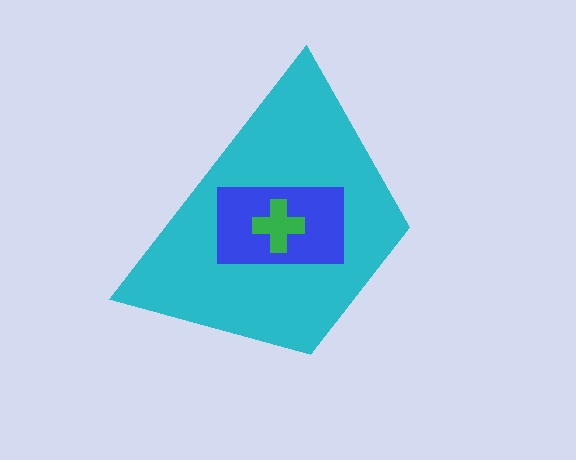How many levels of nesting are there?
3.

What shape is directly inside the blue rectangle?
The green cross.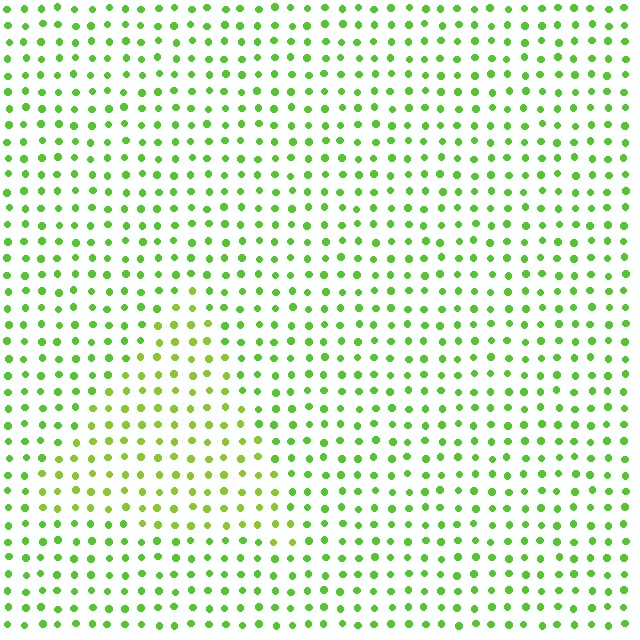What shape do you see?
I see a triangle.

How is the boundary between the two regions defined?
The boundary is defined purely by a slight shift in hue (about 22 degrees). Spacing, size, and orientation are identical on both sides.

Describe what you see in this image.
The image is filled with small lime elements in a uniform arrangement. A triangle-shaped region is visible where the elements are tinted to a slightly different hue, forming a subtle color boundary.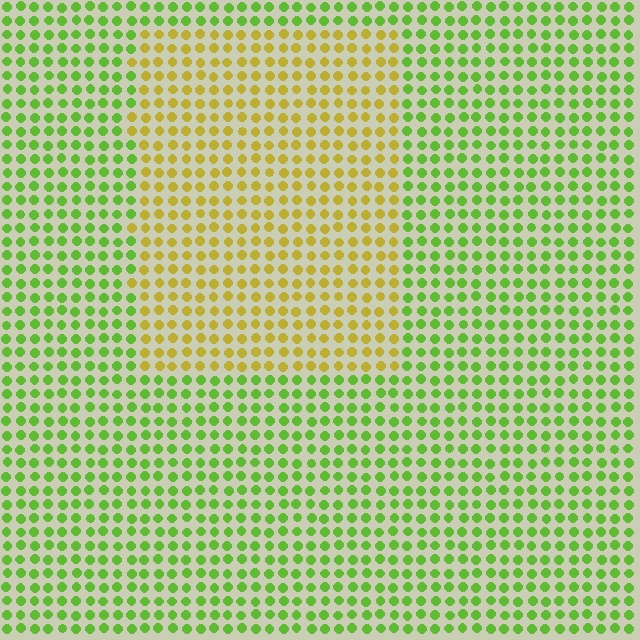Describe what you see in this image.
The image is filled with small lime elements in a uniform arrangement. A rectangle-shaped region is visible where the elements are tinted to a slightly different hue, forming a subtle color boundary.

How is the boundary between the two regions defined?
The boundary is defined purely by a slight shift in hue (about 47 degrees). Spacing, size, and orientation are identical on both sides.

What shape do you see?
I see a rectangle.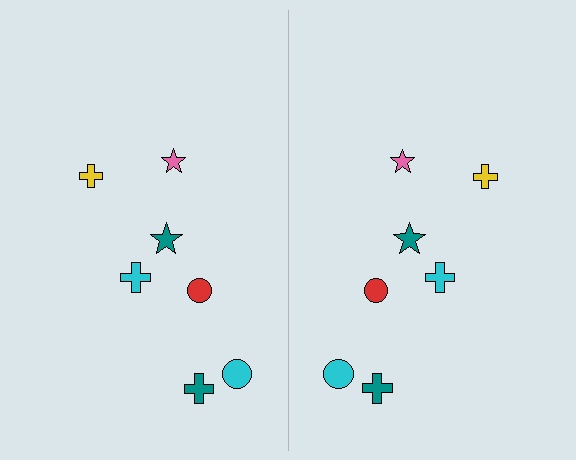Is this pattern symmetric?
Yes, this pattern has bilateral (reflection) symmetry.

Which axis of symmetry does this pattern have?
The pattern has a vertical axis of symmetry running through the center of the image.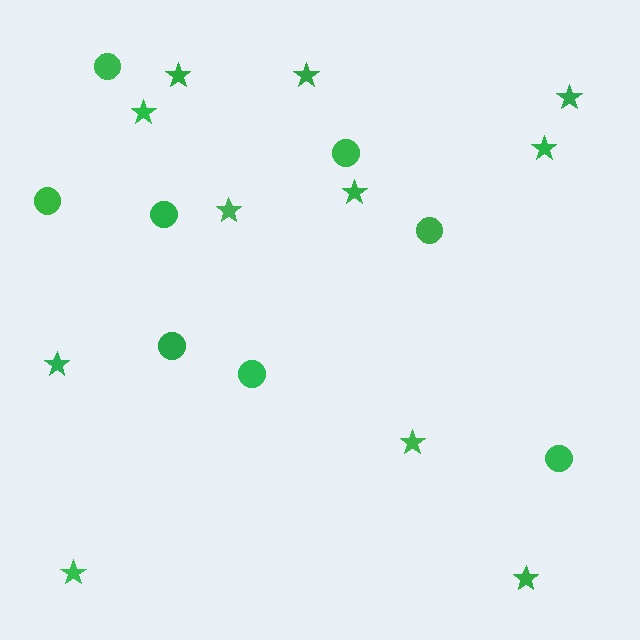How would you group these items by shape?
There are 2 groups: one group of stars (11) and one group of circles (8).